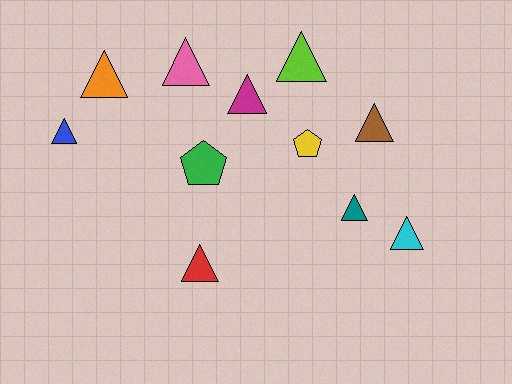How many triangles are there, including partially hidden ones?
There are 9 triangles.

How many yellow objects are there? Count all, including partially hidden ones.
There is 1 yellow object.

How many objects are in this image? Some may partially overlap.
There are 11 objects.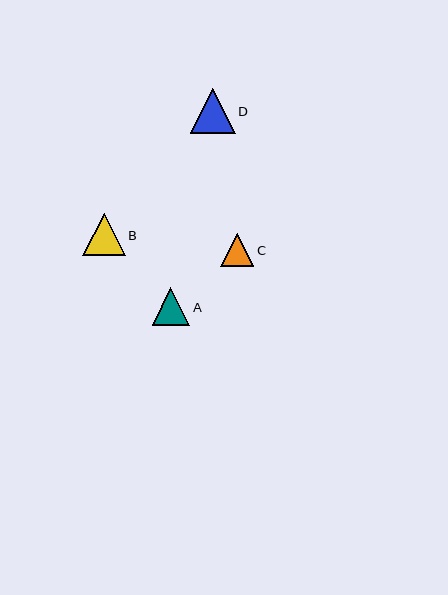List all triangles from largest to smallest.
From largest to smallest: D, B, A, C.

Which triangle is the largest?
Triangle D is the largest with a size of approximately 45 pixels.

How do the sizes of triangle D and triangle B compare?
Triangle D and triangle B are approximately the same size.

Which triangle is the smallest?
Triangle C is the smallest with a size of approximately 33 pixels.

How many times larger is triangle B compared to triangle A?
Triangle B is approximately 1.1 times the size of triangle A.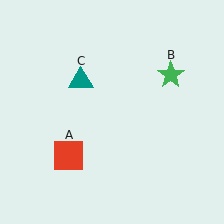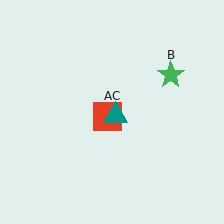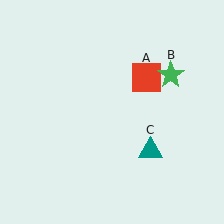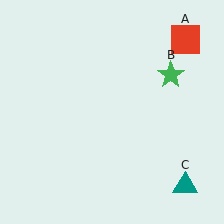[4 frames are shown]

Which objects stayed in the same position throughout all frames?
Green star (object B) remained stationary.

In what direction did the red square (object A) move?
The red square (object A) moved up and to the right.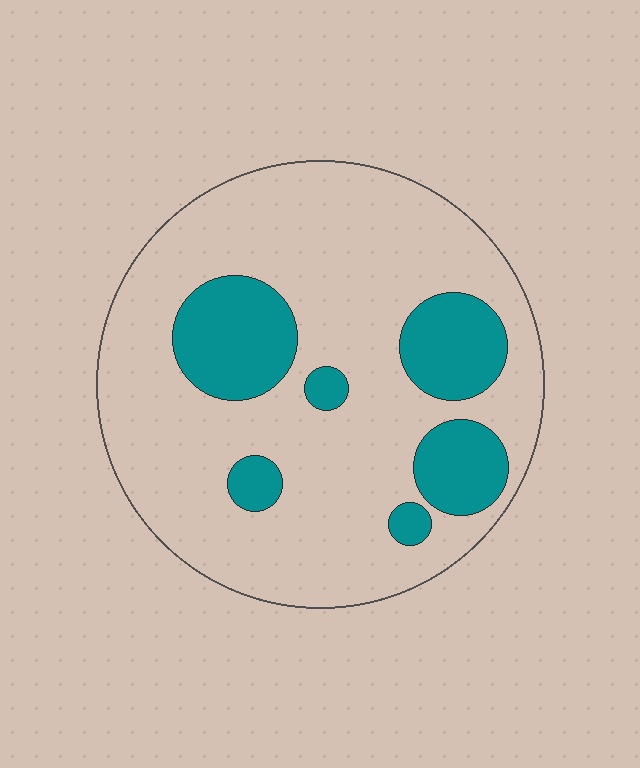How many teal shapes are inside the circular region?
6.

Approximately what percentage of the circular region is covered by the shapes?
Approximately 20%.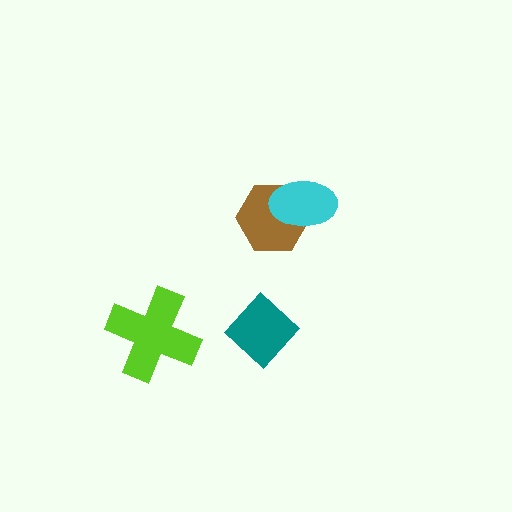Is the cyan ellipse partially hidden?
No, no other shape covers it.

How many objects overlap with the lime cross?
0 objects overlap with the lime cross.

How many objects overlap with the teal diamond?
0 objects overlap with the teal diamond.